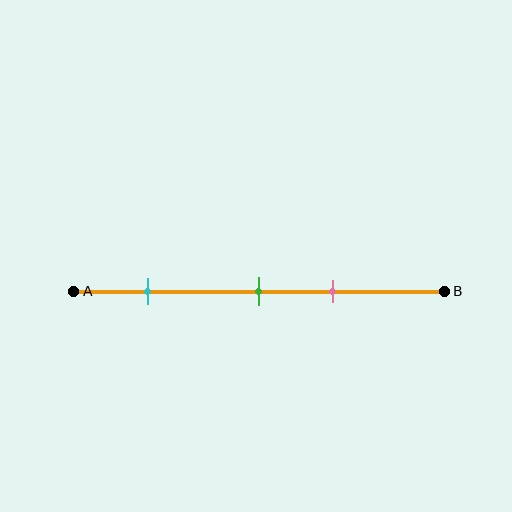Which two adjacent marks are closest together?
The green and pink marks are the closest adjacent pair.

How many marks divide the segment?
There are 3 marks dividing the segment.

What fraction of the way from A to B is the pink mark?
The pink mark is approximately 70% (0.7) of the way from A to B.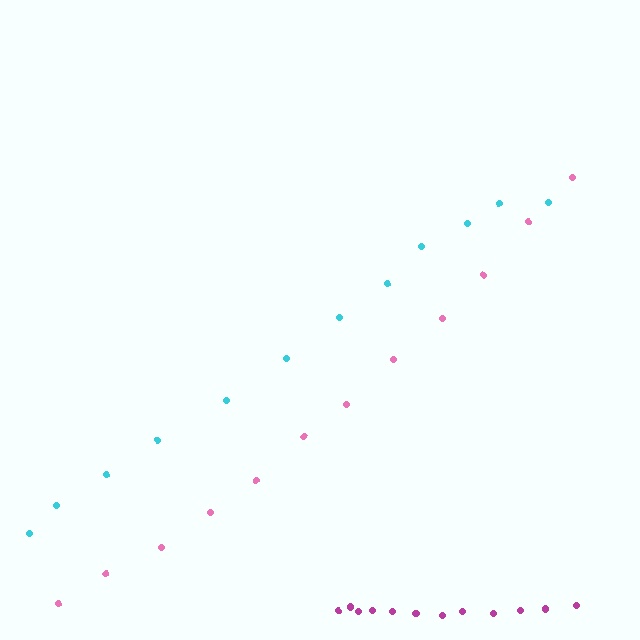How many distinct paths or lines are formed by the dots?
There are 3 distinct paths.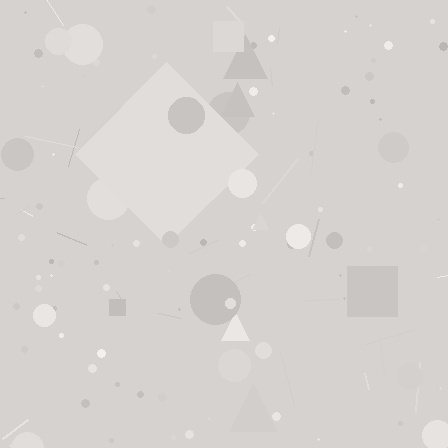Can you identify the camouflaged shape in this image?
The camouflaged shape is a diamond.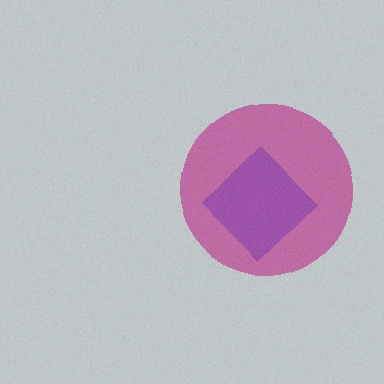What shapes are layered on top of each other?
The layered shapes are: a blue diamond, a magenta circle.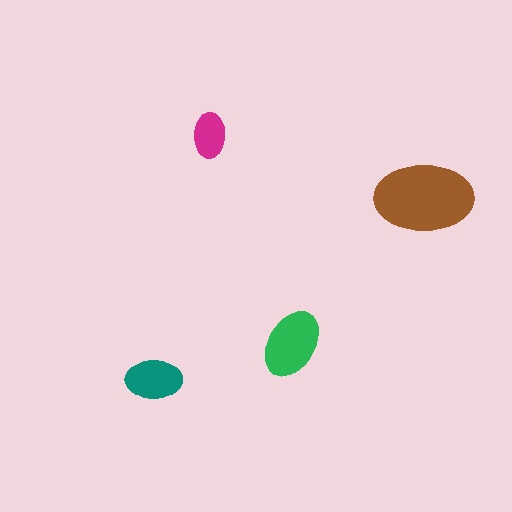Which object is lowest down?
The teal ellipse is bottommost.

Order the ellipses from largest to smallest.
the brown one, the green one, the teal one, the magenta one.